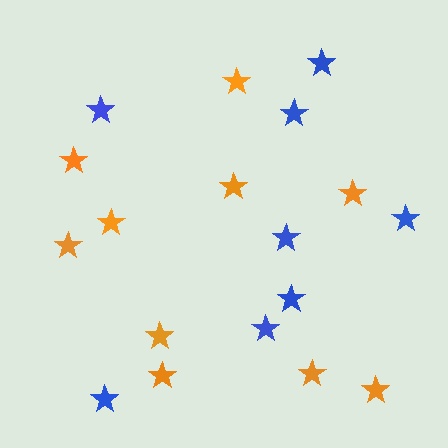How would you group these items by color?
There are 2 groups: one group of orange stars (10) and one group of blue stars (8).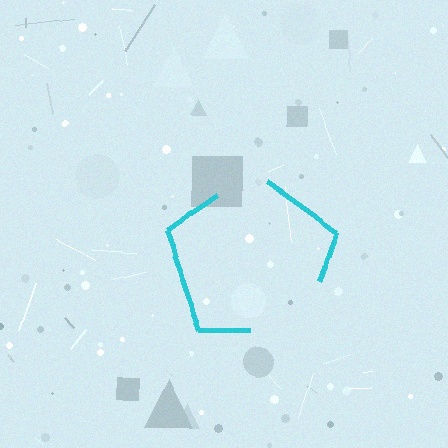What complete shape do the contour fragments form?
The contour fragments form a pentagon.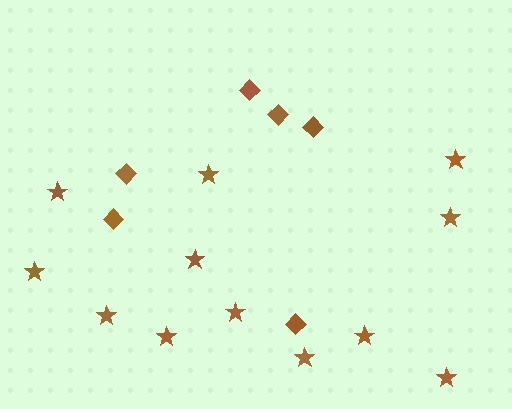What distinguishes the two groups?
There are 2 groups: one group of diamonds (6) and one group of stars (12).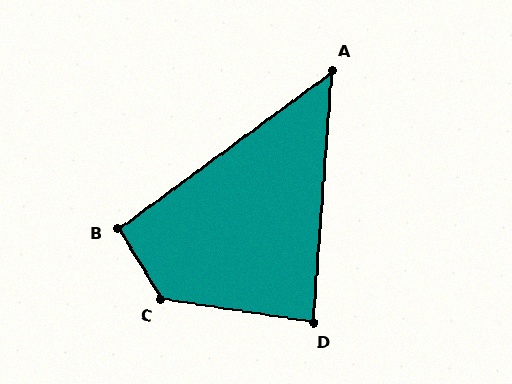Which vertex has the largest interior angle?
C, at approximately 131 degrees.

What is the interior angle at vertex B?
Approximately 95 degrees (approximately right).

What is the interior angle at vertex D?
Approximately 85 degrees (approximately right).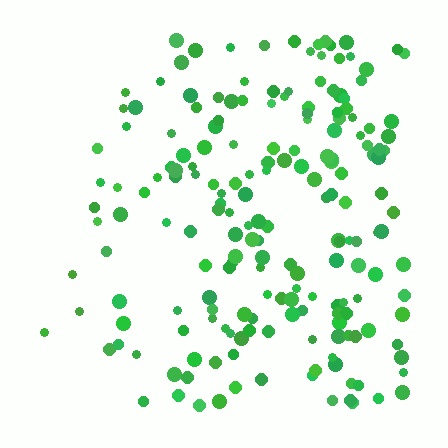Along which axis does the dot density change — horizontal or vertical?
Horizontal.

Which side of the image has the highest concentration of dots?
The right.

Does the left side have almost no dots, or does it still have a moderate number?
Still a moderate number, just noticeably fewer than the right.